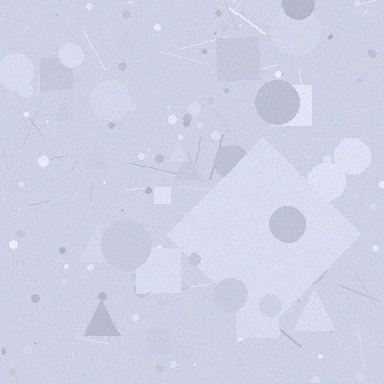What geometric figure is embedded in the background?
A diamond is embedded in the background.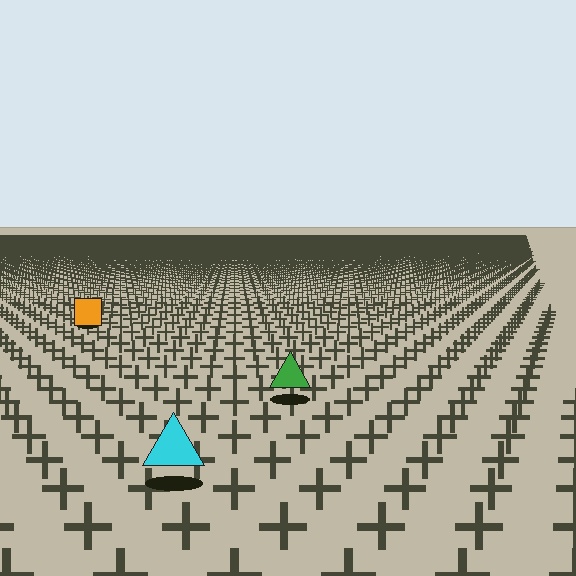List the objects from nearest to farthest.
From nearest to farthest: the cyan triangle, the green triangle, the orange square.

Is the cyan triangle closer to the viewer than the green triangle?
Yes. The cyan triangle is closer — you can tell from the texture gradient: the ground texture is coarser near it.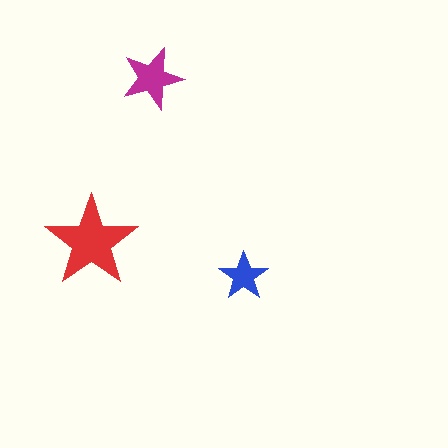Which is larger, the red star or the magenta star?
The red one.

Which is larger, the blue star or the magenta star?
The magenta one.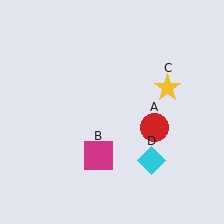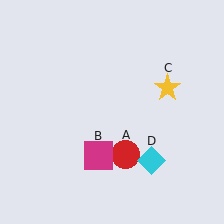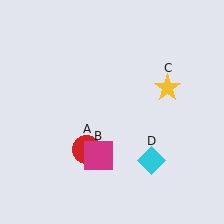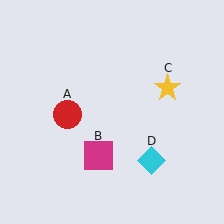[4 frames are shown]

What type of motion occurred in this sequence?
The red circle (object A) rotated clockwise around the center of the scene.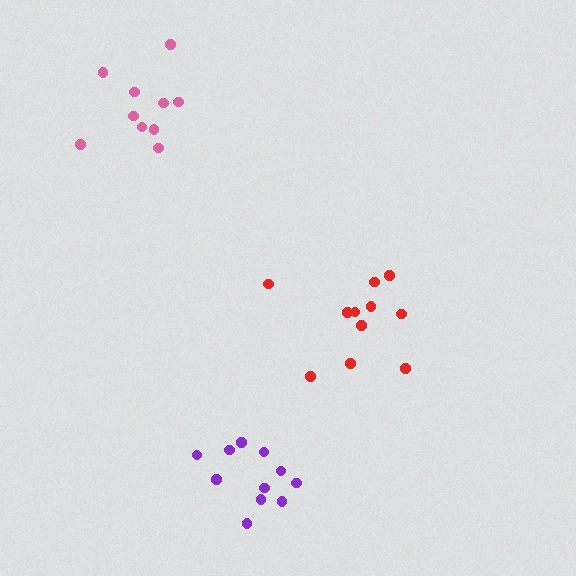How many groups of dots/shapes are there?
There are 3 groups.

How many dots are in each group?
Group 1: 10 dots, Group 2: 11 dots, Group 3: 11 dots (32 total).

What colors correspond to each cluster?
The clusters are colored: pink, red, purple.